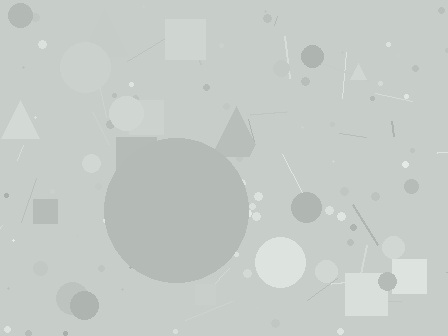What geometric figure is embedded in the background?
A circle is embedded in the background.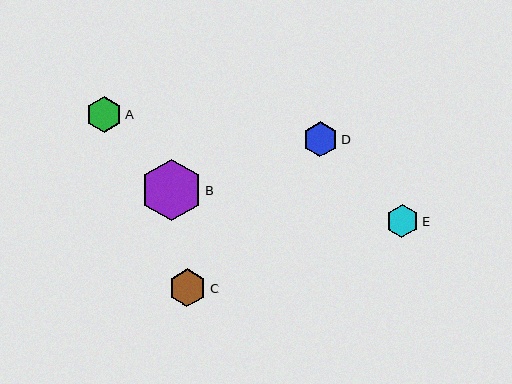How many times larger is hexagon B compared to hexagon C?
Hexagon B is approximately 1.6 times the size of hexagon C.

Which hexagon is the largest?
Hexagon B is the largest with a size of approximately 62 pixels.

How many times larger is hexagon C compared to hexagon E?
Hexagon C is approximately 1.2 times the size of hexagon E.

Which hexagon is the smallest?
Hexagon E is the smallest with a size of approximately 33 pixels.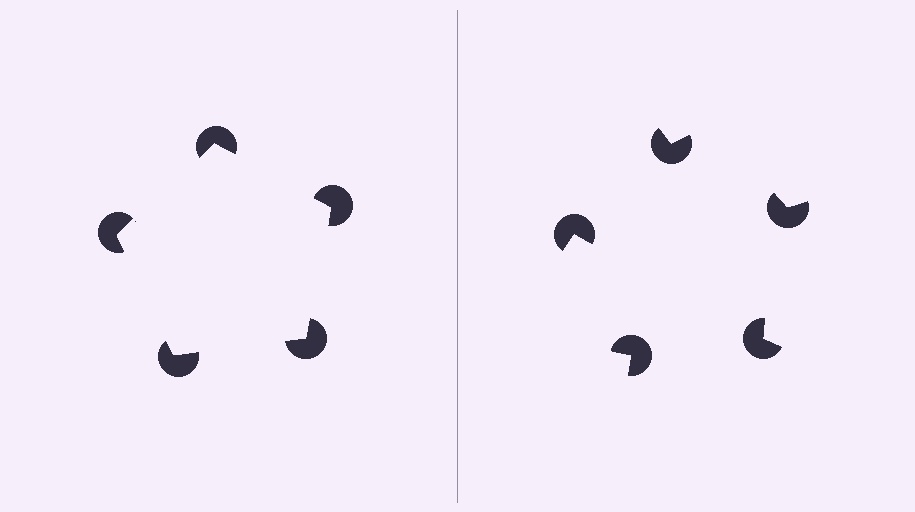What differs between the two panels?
The pac-man discs are positioned identically on both sides; only the wedge orientations differ. On the left they align to a pentagon; on the right they are misaligned.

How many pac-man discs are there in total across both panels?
10 — 5 on each side.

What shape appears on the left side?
An illusory pentagon.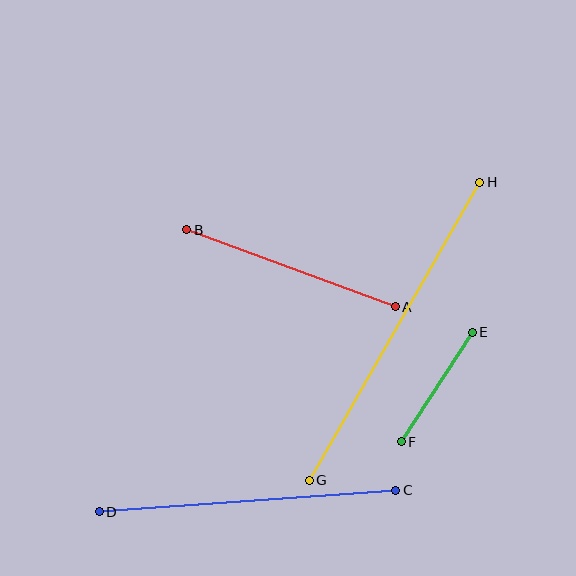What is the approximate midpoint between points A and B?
The midpoint is at approximately (291, 268) pixels.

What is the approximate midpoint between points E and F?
The midpoint is at approximately (437, 387) pixels.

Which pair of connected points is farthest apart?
Points G and H are farthest apart.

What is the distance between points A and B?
The distance is approximately 222 pixels.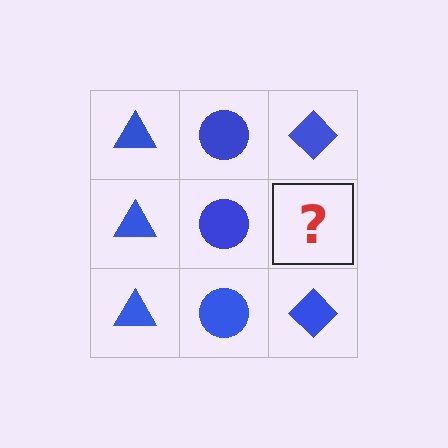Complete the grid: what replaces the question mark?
The question mark should be replaced with a blue diamond.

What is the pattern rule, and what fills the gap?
The rule is that each column has a consistent shape. The gap should be filled with a blue diamond.